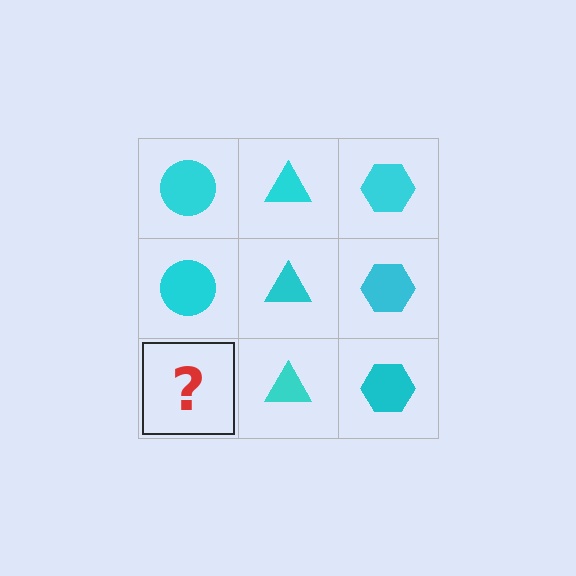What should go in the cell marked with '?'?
The missing cell should contain a cyan circle.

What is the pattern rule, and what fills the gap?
The rule is that each column has a consistent shape. The gap should be filled with a cyan circle.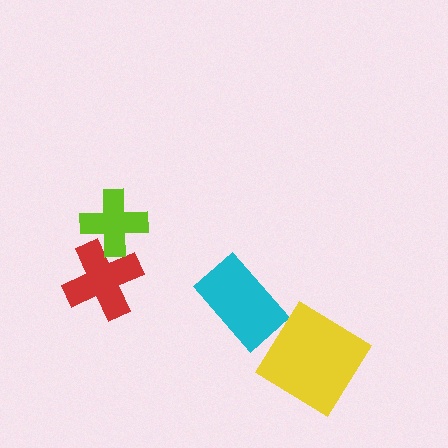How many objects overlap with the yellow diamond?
0 objects overlap with the yellow diamond.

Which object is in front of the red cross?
The lime cross is in front of the red cross.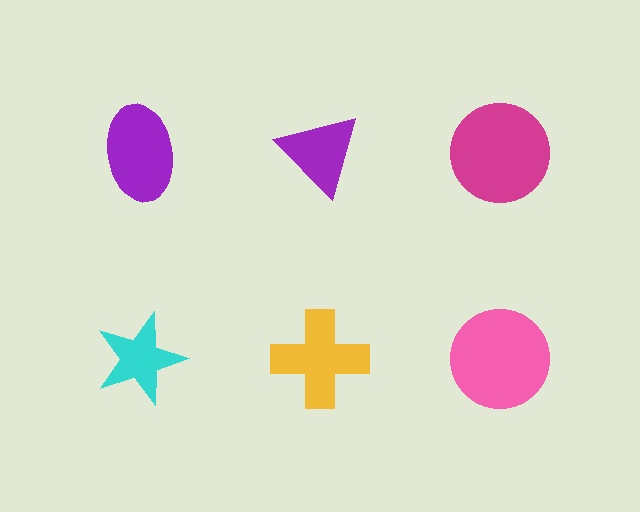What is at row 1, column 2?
A purple triangle.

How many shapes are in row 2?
3 shapes.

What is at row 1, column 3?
A magenta circle.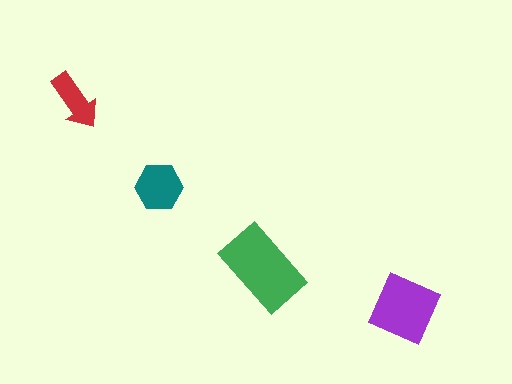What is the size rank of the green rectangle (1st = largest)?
1st.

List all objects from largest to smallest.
The green rectangle, the purple diamond, the teal hexagon, the red arrow.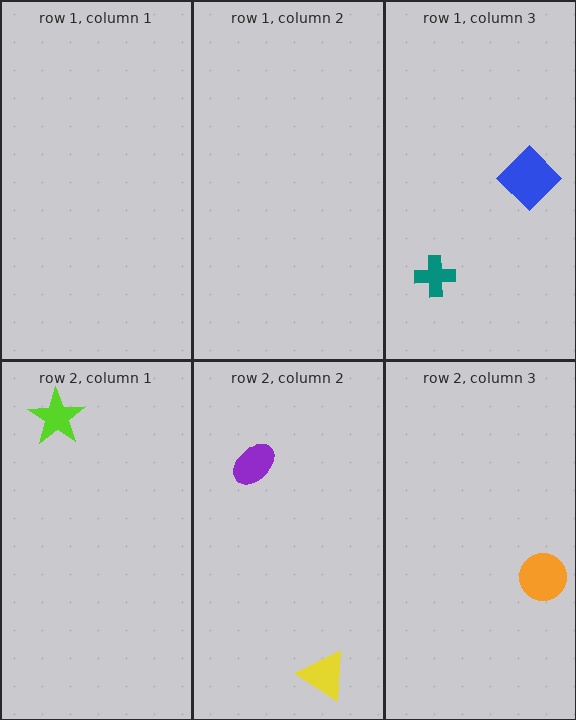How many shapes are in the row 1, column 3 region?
2.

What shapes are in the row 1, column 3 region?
The blue diamond, the teal cross.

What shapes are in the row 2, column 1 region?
The lime star.